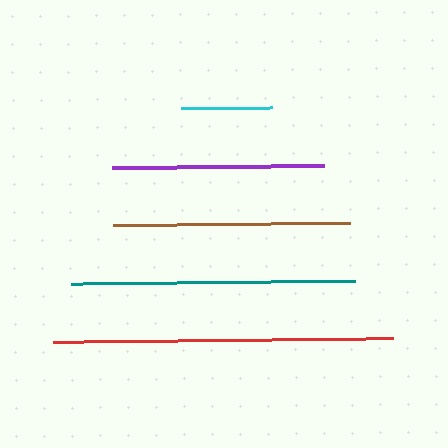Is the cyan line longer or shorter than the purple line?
The purple line is longer than the cyan line.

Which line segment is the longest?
The red line is the longest at approximately 340 pixels.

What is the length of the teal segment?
The teal segment is approximately 284 pixels long.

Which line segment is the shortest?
The cyan line is the shortest at approximately 90 pixels.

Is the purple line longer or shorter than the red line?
The red line is longer than the purple line.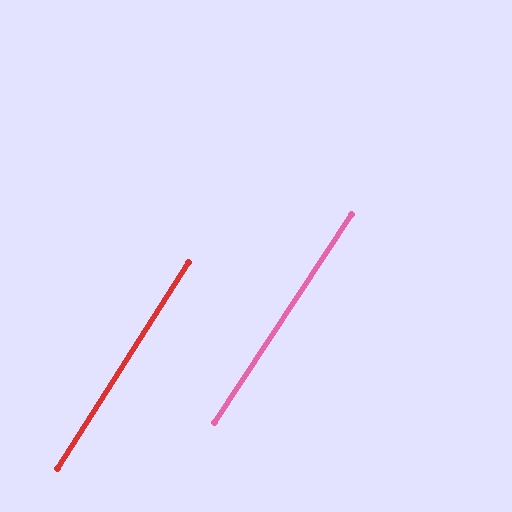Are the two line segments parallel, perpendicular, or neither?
Parallel — their directions differ by only 1.0°.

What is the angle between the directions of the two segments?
Approximately 1 degree.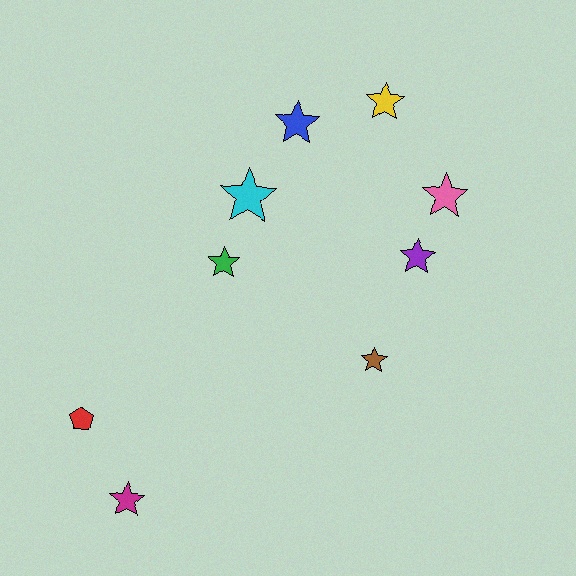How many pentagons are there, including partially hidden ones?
There is 1 pentagon.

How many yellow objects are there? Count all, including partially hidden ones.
There is 1 yellow object.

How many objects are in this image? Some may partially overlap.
There are 9 objects.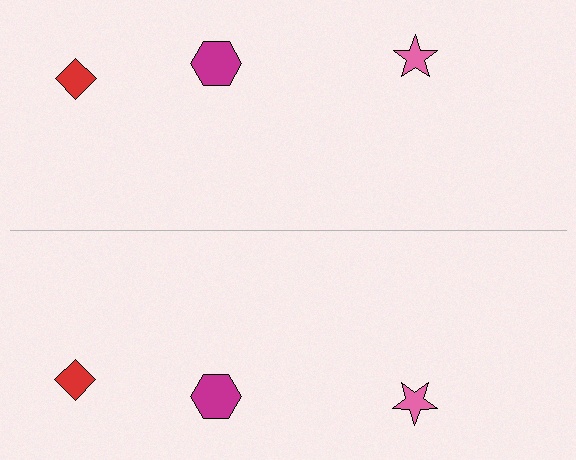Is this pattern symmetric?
Yes, this pattern has bilateral (reflection) symmetry.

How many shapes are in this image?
There are 6 shapes in this image.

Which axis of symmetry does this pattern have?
The pattern has a horizontal axis of symmetry running through the center of the image.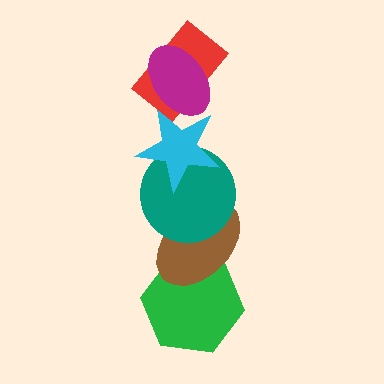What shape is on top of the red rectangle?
The magenta ellipse is on top of the red rectangle.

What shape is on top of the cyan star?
The red rectangle is on top of the cyan star.